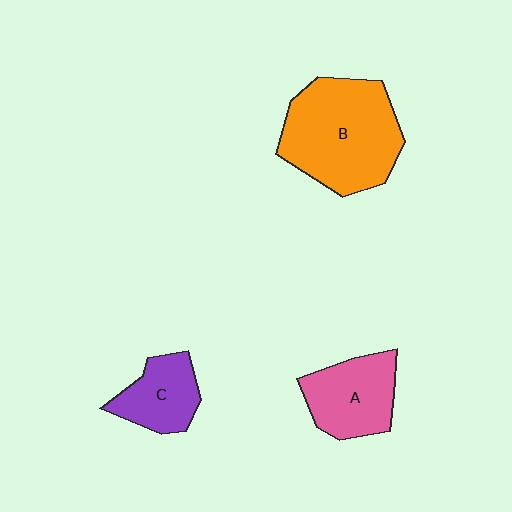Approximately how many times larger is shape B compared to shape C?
Approximately 2.2 times.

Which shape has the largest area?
Shape B (orange).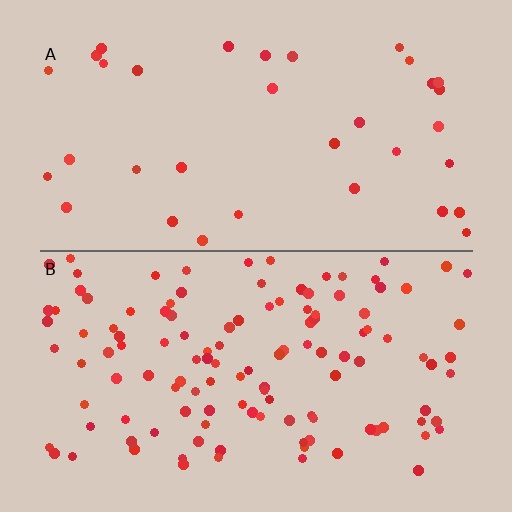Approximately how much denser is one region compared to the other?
Approximately 3.5× — region B over region A.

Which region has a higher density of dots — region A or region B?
B (the bottom).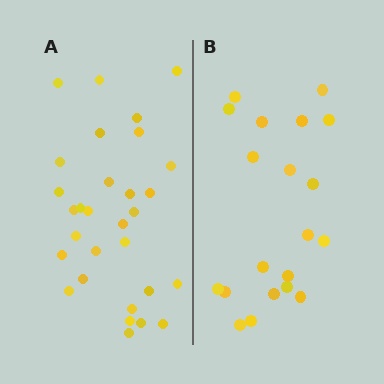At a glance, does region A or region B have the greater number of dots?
Region A (the left region) has more dots.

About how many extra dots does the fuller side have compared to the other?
Region A has roughly 10 or so more dots than region B.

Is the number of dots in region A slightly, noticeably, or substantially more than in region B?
Region A has substantially more. The ratio is roughly 1.5 to 1.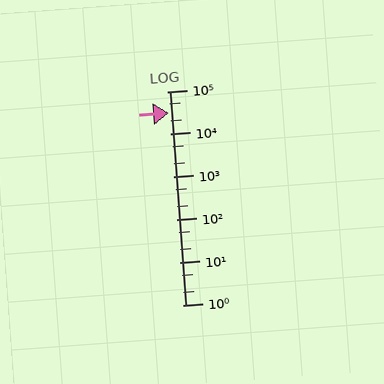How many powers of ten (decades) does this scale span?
The scale spans 5 decades, from 1 to 100000.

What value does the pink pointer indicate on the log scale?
The pointer indicates approximately 31000.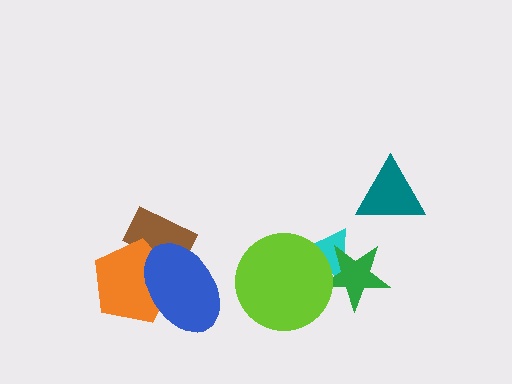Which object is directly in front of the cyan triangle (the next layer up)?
The green star is directly in front of the cyan triangle.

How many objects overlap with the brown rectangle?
2 objects overlap with the brown rectangle.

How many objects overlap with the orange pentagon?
2 objects overlap with the orange pentagon.